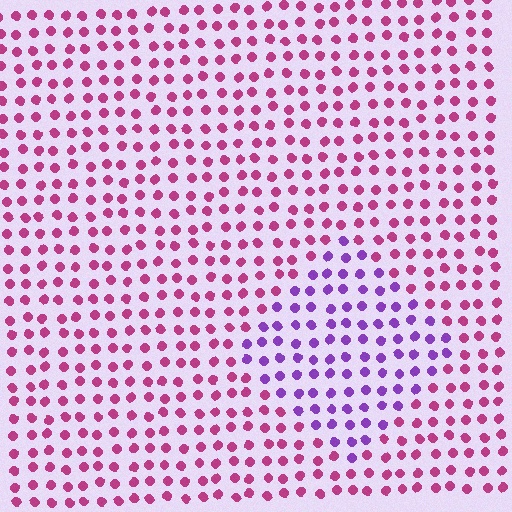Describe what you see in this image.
The image is filled with small magenta elements in a uniform arrangement. A diamond-shaped region is visible where the elements are tinted to a slightly different hue, forming a subtle color boundary.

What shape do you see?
I see a diamond.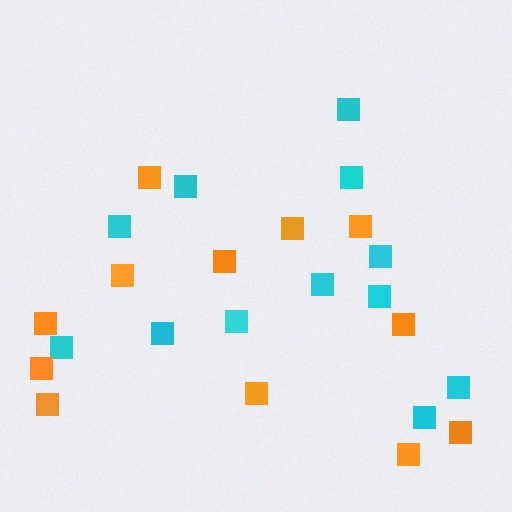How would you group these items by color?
There are 2 groups: one group of cyan squares (12) and one group of orange squares (12).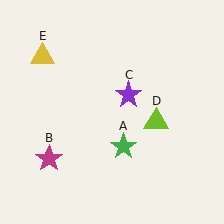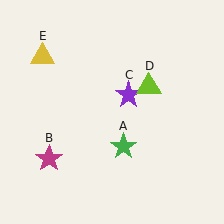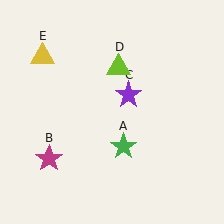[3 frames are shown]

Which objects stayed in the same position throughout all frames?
Green star (object A) and magenta star (object B) and purple star (object C) and yellow triangle (object E) remained stationary.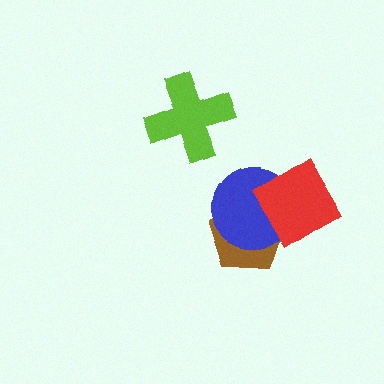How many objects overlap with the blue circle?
2 objects overlap with the blue circle.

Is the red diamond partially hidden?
No, no other shape covers it.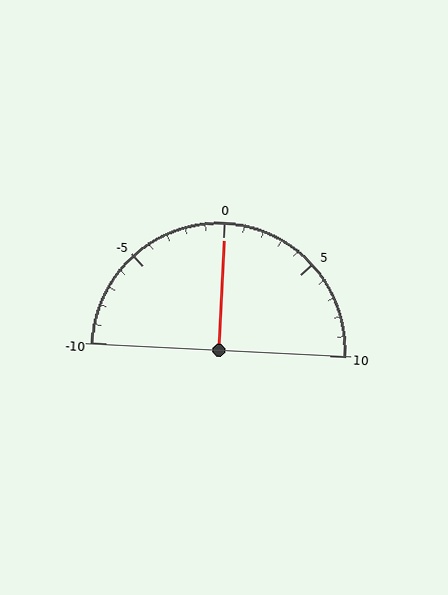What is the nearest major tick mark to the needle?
The nearest major tick mark is 0.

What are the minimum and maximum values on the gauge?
The gauge ranges from -10 to 10.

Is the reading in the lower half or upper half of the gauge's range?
The reading is in the upper half of the range (-10 to 10).